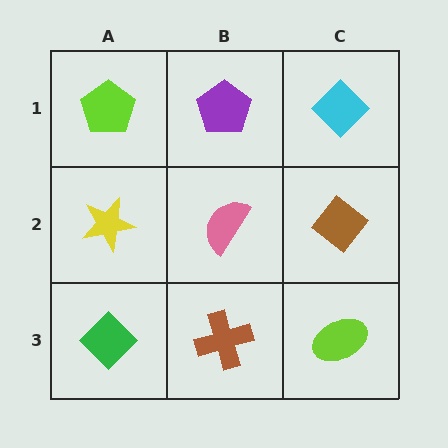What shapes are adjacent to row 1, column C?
A brown diamond (row 2, column C), a purple pentagon (row 1, column B).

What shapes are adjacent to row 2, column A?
A lime pentagon (row 1, column A), a green diamond (row 3, column A), a pink semicircle (row 2, column B).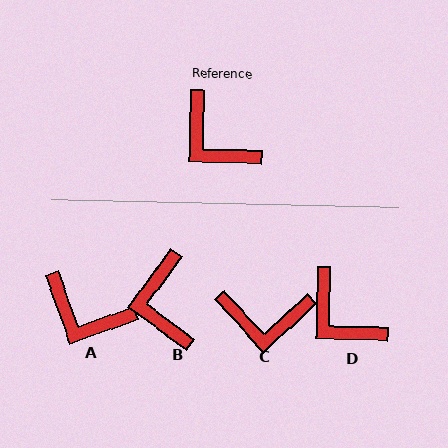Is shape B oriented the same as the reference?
No, it is off by about 35 degrees.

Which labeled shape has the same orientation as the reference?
D.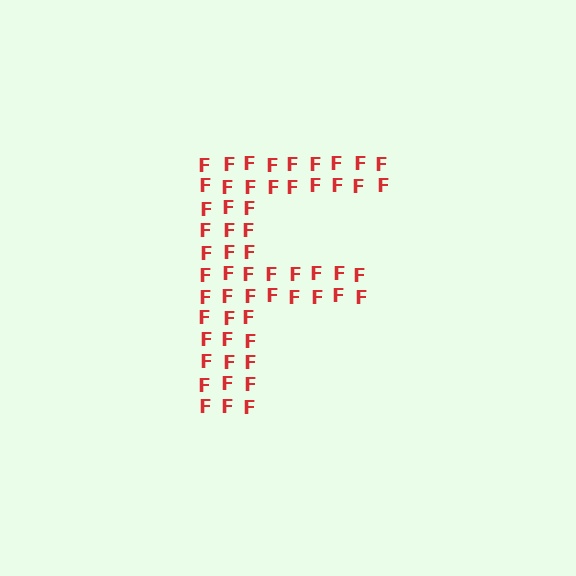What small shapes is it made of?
It is made of small letter F's.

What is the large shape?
The large shape is the letter F.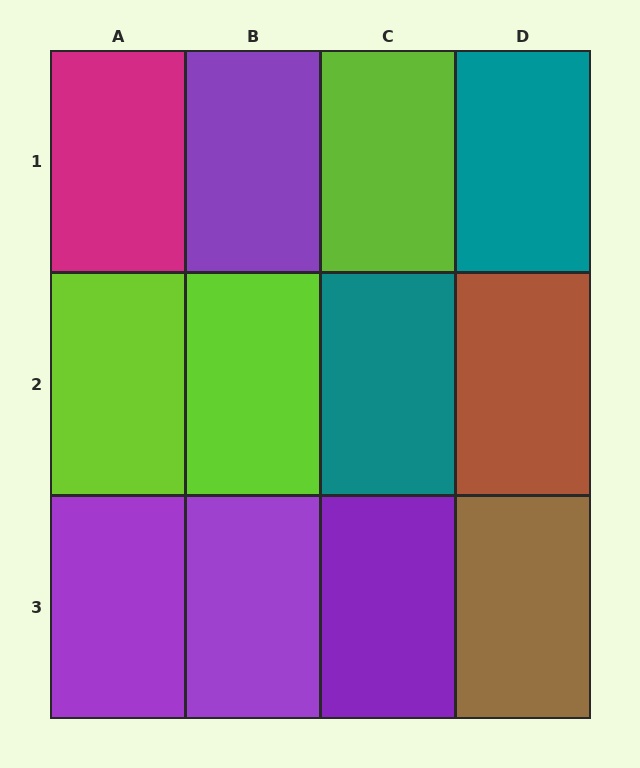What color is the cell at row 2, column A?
Lime.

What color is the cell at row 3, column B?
Purple.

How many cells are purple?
4 cells are purple.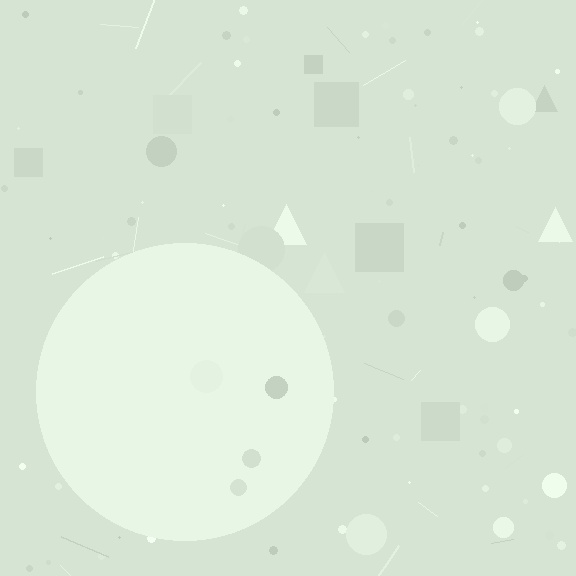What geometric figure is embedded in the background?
A circle is embedded in the background.